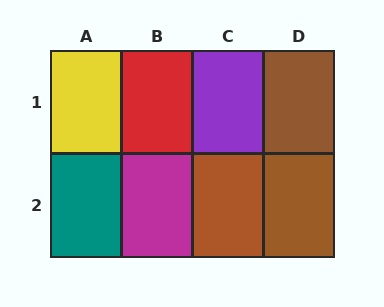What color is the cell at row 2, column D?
Brown.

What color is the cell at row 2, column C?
Brown.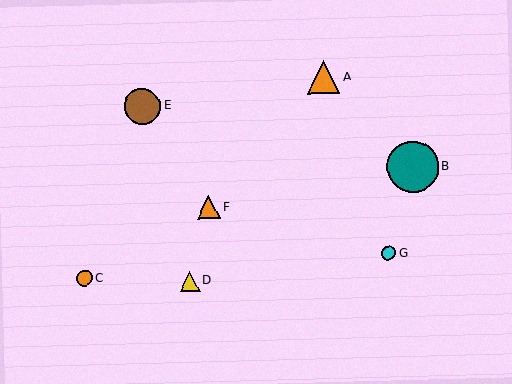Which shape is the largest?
The teal circle (labeled B) is the largest.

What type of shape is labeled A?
Shape A is an orange triangle.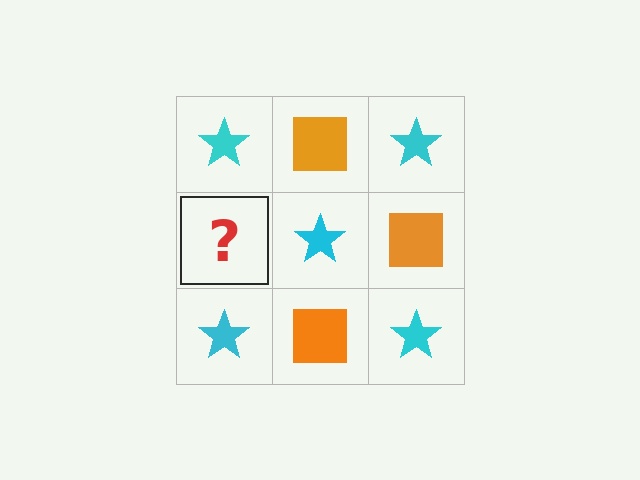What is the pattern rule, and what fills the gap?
The rule is that it alternates cyan star and orange square in a checkerboard pattern. The gap should be filled with an orange square.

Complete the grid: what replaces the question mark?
The question mark should be replaced with an orange square.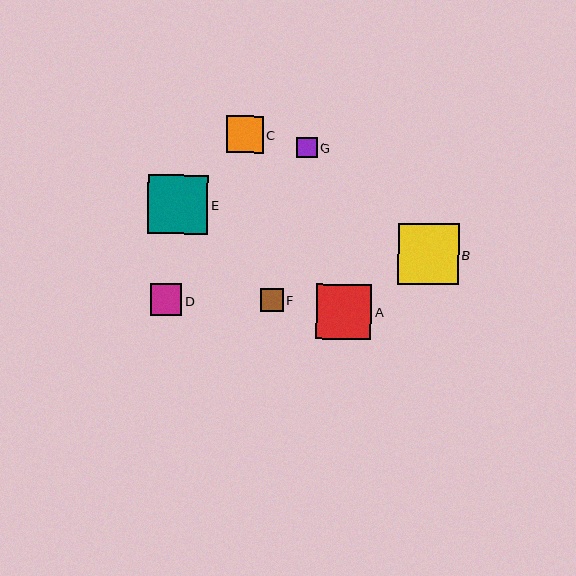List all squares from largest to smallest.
From largest to smallest: B, E, A, C, D, F, G.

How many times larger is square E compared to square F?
Square E is approximately 2.7 times the size of square F.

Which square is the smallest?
Square G is the smallest with a size of approximately 21 pixels.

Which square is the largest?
Square B is the largest with a size of approximately 61 pixels.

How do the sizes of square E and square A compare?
Square E and square A are approximately the same size.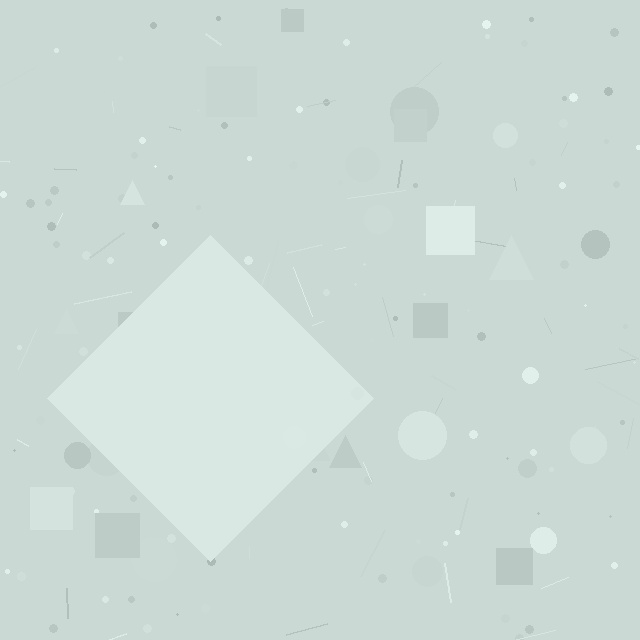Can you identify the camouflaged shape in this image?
The camouflaged shape is a diamond.